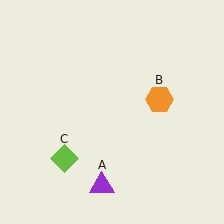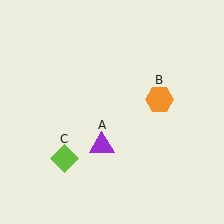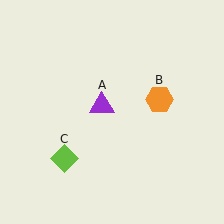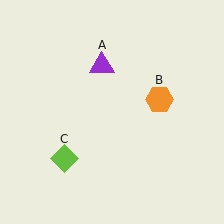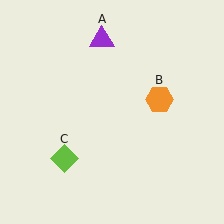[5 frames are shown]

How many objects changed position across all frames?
1 object changed position: purple triangle (object A).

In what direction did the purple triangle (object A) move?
The purple triangle (object A) moved up.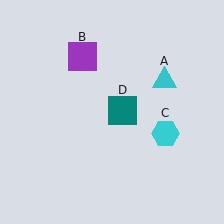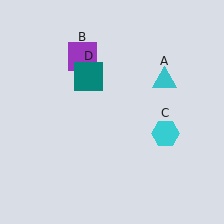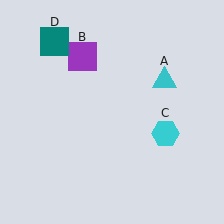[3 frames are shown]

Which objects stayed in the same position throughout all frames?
Cyan triangle (object A) and purple square (object B) and cyan hexagon (object C) remained stationary.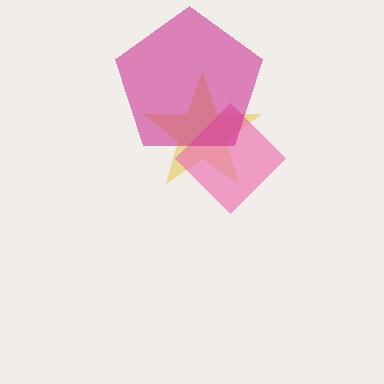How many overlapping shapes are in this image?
There are 3 overlapping shapes in the image.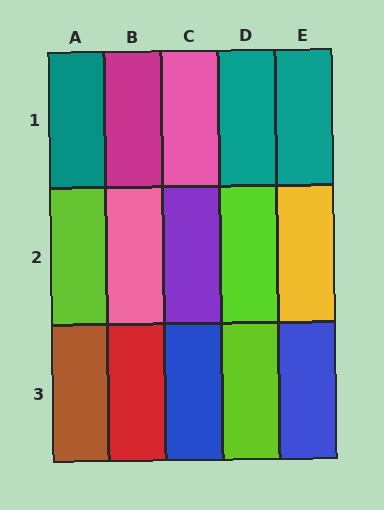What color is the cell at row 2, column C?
Purple.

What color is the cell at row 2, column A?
Lime.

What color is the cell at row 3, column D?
Lime.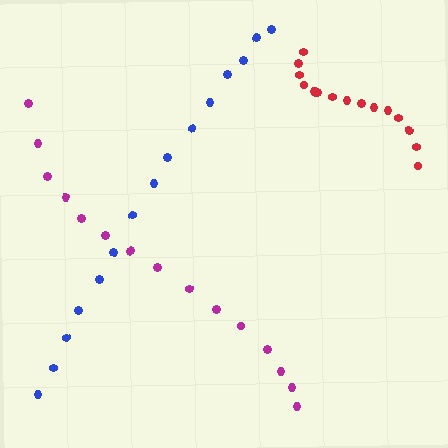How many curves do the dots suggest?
There are 3 distinct paths.